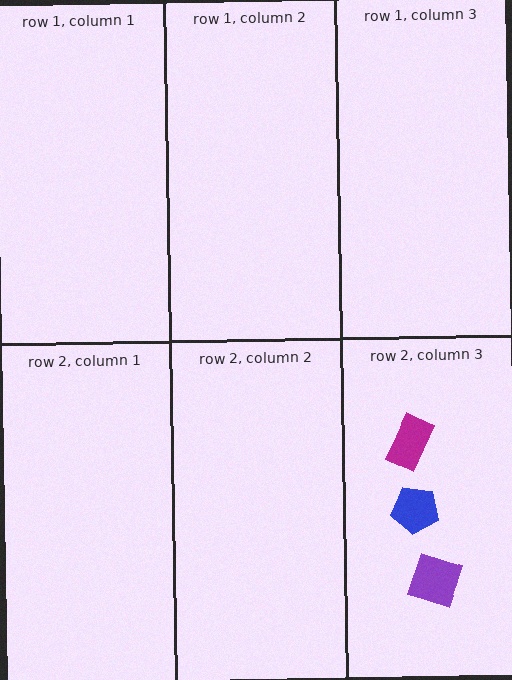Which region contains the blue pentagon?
The row 2, column 3 region.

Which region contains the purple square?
The row 2, column 3 region.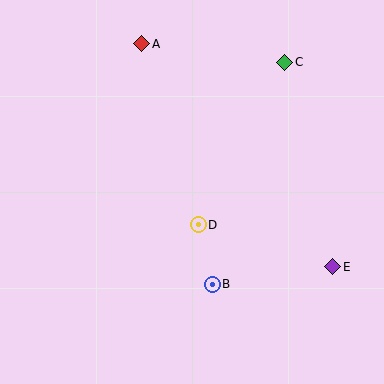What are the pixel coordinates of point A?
Point A is at (142, 44).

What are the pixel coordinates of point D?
Point D is at (198, 225).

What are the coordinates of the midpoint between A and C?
The midpoint between A and C is at (213, 53).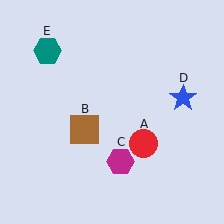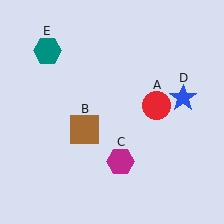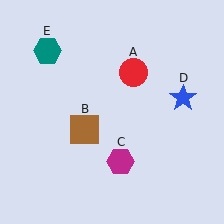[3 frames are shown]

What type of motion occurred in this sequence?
The red circle (object A) rotated counterclockwise around the center of the scene.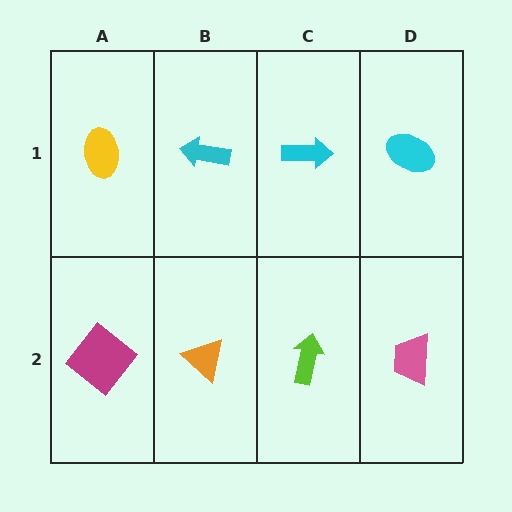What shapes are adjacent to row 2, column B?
A cyan arrow (row 1, column B), a magenta diamond (row 2, column A), a lime arrow (row 2, column C).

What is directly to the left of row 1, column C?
A cyan arrow.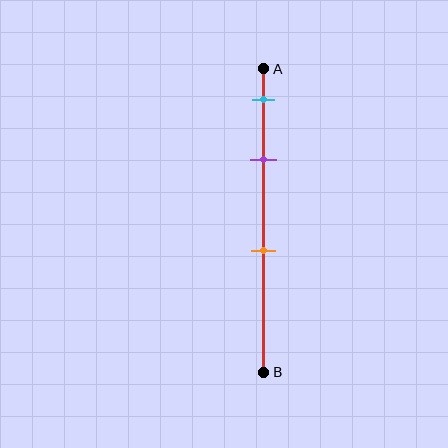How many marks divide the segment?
There are 3 marks dividing the segment.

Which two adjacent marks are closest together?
The cyan and purple marks are the closest adjacent pair.